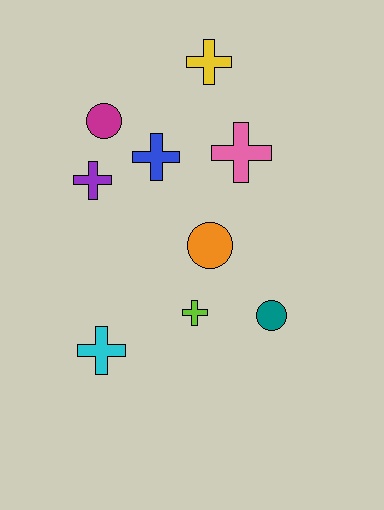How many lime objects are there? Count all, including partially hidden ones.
There is 1 lime object.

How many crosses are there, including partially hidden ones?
There are 6 crosses.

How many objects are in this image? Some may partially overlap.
There are 9 objects.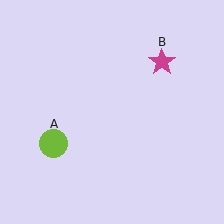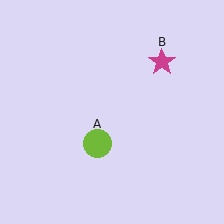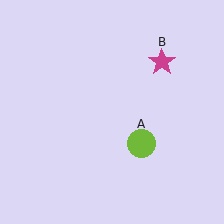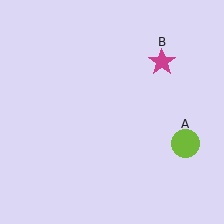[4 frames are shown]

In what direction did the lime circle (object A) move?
The lime circle (object A) moved right.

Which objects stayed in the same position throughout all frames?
Magenta star (object B) remained stationary.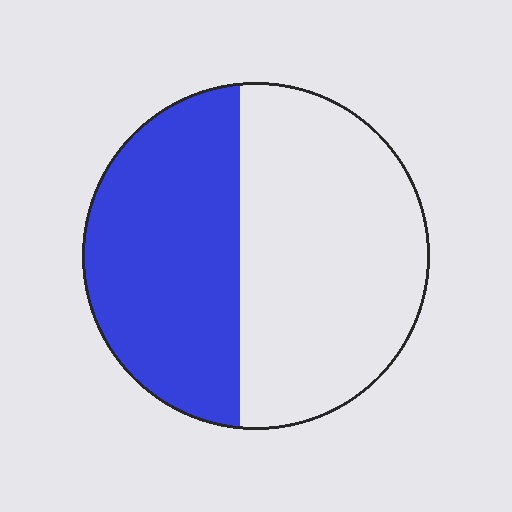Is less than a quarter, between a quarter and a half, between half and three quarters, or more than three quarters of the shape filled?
Between a quarter and a half.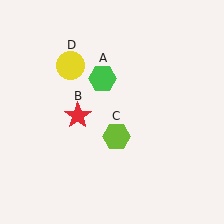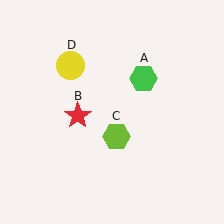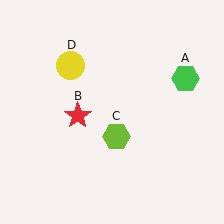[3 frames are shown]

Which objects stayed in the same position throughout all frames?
Red star (object B) and lime hexagon (object C) and yellow circle (object D) remained stationary.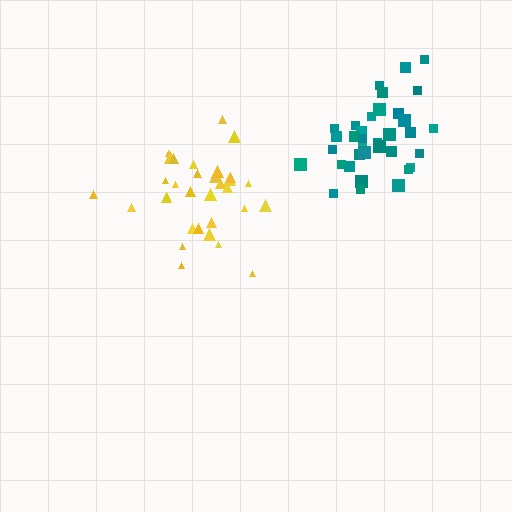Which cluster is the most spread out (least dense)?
Yellow.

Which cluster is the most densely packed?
Teal.